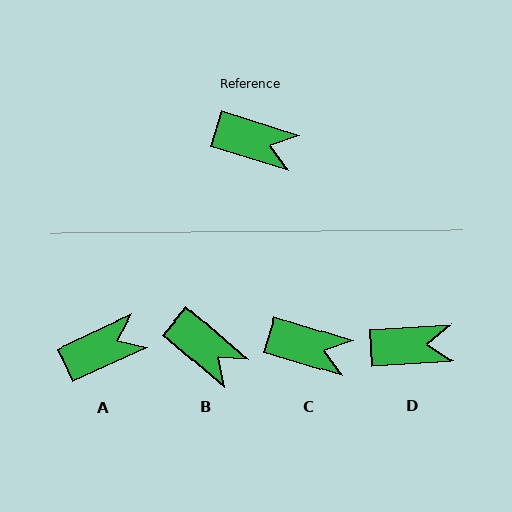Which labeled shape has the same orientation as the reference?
C.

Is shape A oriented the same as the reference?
No, it is off by about 42 degrees.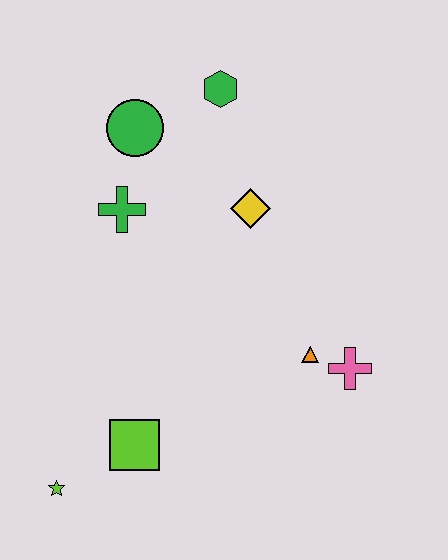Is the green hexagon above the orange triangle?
Yes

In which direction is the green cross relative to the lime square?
The green cross is above the lime square.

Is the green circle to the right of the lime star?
Yes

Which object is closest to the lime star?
The lime square is closest to the lime star.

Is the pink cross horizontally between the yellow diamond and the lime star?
No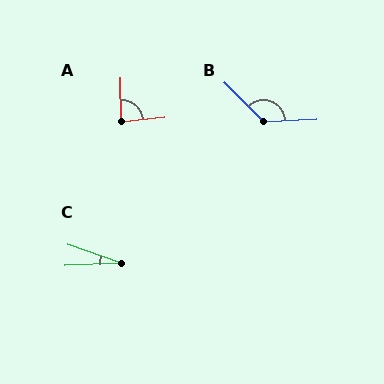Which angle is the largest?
B, at approximately 132 degrees.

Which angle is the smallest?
C, at approximately 22 degrees.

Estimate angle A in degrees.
Approximately 85 degrees.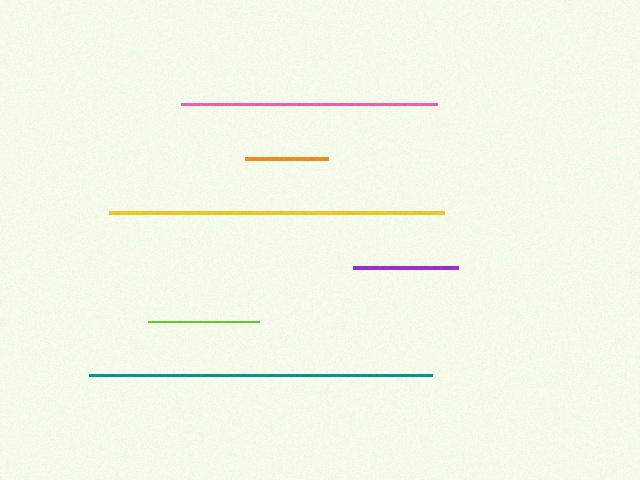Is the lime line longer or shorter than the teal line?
The teal line is longer than the lime line.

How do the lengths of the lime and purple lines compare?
The lime and purple lines are approximately the same length.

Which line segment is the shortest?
The orange line is the shortest at approximately 83 pixels.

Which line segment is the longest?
The teal line is the longest at approximately 342 pixels.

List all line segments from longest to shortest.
From longest to shortest: teal, yellow, pink, lime, purple, orange.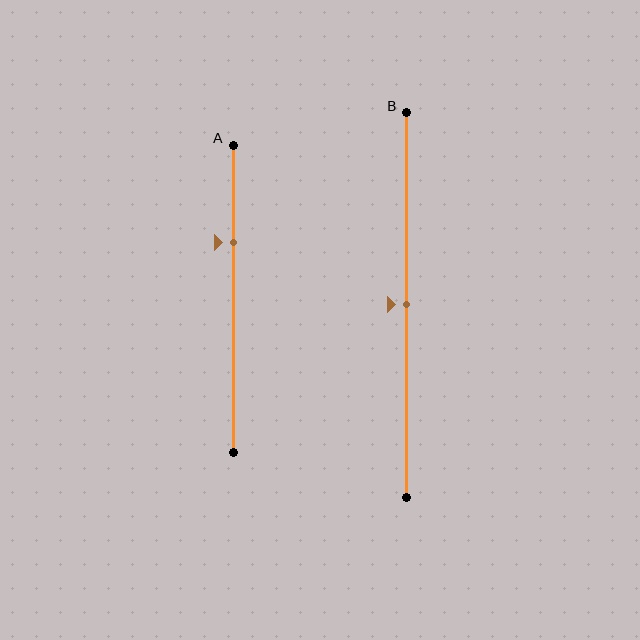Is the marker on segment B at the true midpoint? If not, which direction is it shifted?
Yes, the marker on segment B is at the true midpoint.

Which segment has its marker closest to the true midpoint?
Segment B has its marker closest to the true midpoint.